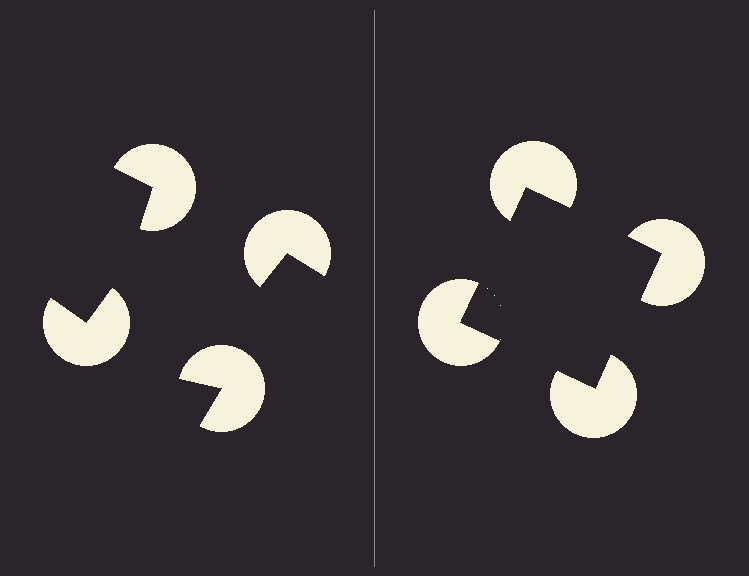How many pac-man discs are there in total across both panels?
8 — 4 on each side.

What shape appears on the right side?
An illusory square.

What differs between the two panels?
The pac-man discs are positioned identically on both sides; only the wedge orientations differ. On the right they align to a square; on the left they are misaligned.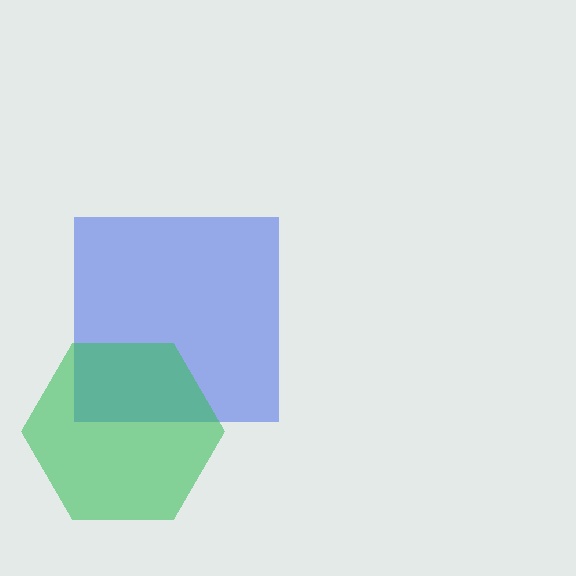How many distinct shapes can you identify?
There are 2 distinct shapes: a blue square, a green hexagon.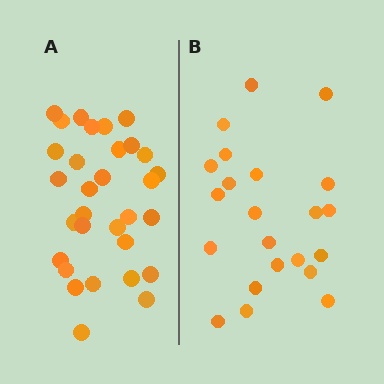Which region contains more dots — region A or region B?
Region A (the left region) has more dots.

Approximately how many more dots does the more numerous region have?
Region A has roughly 8 or so more dots than region B.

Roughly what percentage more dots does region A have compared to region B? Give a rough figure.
About 40% more.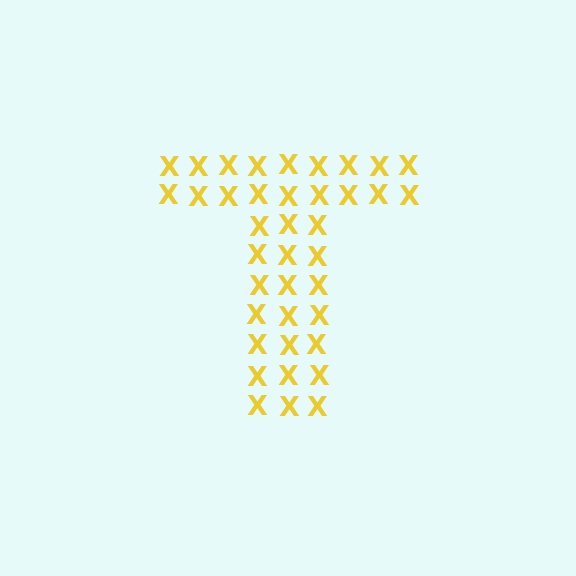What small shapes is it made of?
It is made of small letter X's.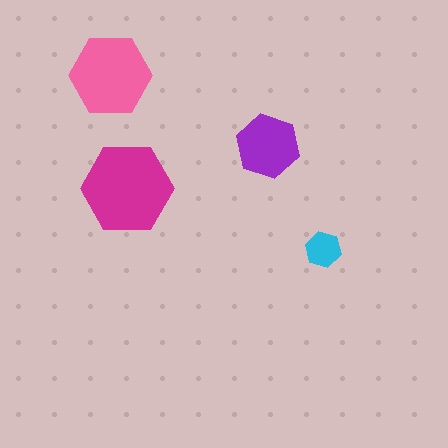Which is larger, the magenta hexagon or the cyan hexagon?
The magenta one.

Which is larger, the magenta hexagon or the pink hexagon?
The magenta one.